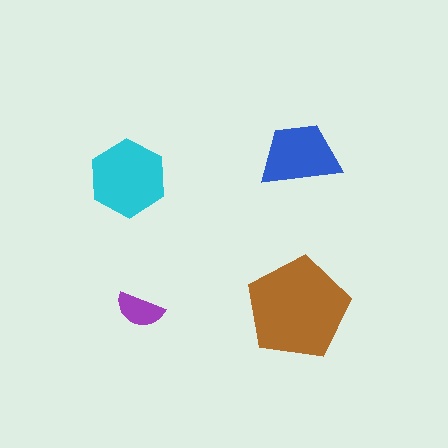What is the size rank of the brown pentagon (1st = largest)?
1st.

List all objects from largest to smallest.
The brown pentagon, the cyan hexagon, the blue trapezoid, the purple semicircle.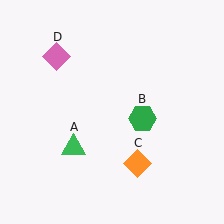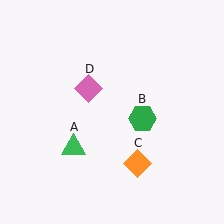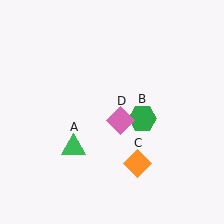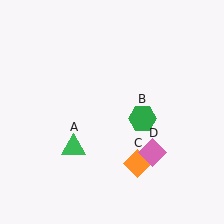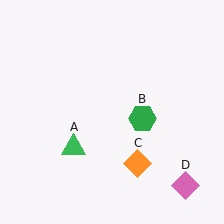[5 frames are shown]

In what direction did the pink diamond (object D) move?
The pink diamond (object D) moved down and to the right.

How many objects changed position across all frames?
1 object changed position: pink diamond (object D).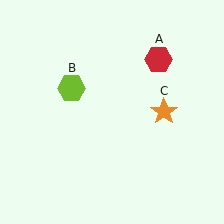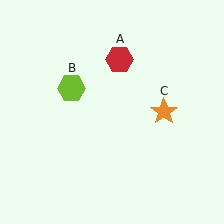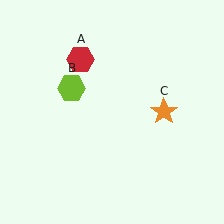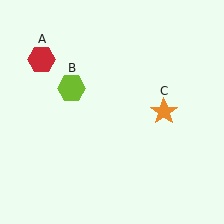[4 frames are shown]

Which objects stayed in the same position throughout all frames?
Lime hexagon (object B) and orange star (object C) remained stationary.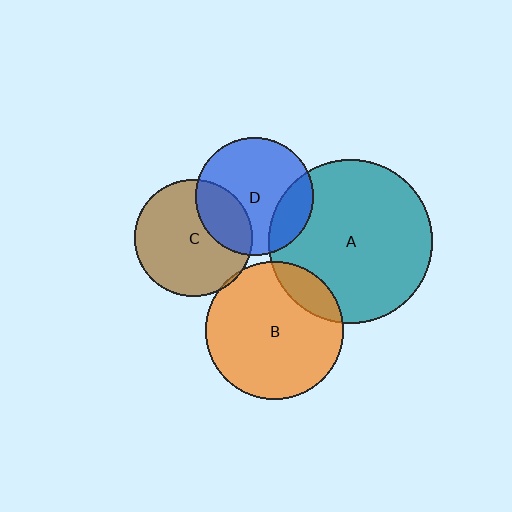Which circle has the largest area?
Circle A (teal).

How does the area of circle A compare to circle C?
Approximately 1.9 times.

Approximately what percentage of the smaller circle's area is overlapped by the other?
Approximately 5%.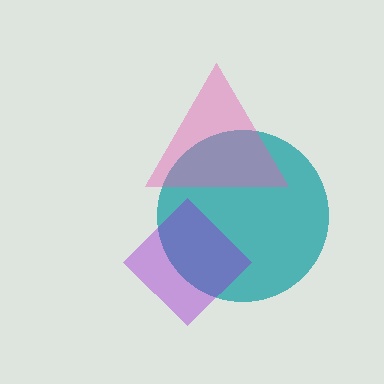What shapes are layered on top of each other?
The layered shapes are: a teal circle, a pink triangle, a purple diamond.